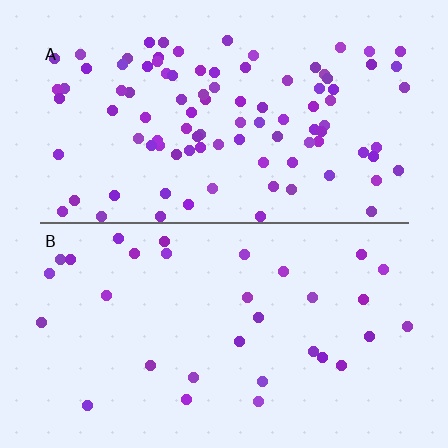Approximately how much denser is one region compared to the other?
Approximately 3.1× — region A over region B.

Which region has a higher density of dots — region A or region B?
A (the top).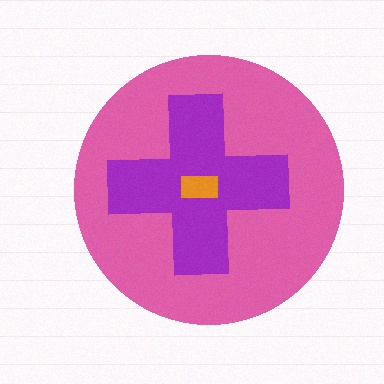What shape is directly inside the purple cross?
The orange rectangle.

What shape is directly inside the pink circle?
The purple cross.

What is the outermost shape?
The pink circle.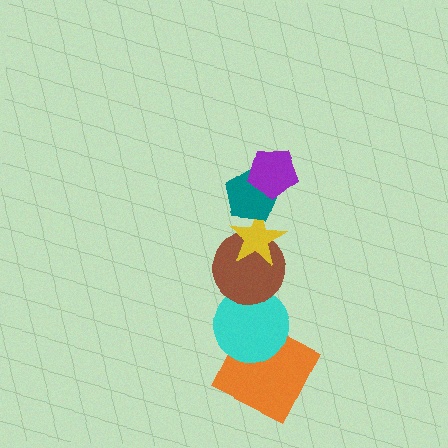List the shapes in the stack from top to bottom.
From top to bottom: the purple pentagon, the teal pentagon, the yellow star, the brown circle, the cyan circle, the orange square.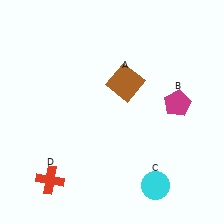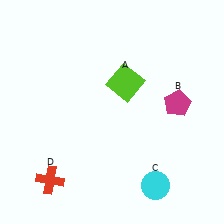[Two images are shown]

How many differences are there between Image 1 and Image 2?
There is 1 difference between the two images.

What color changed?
The square (A) changed from brown in Image 1 to lime in Image 2.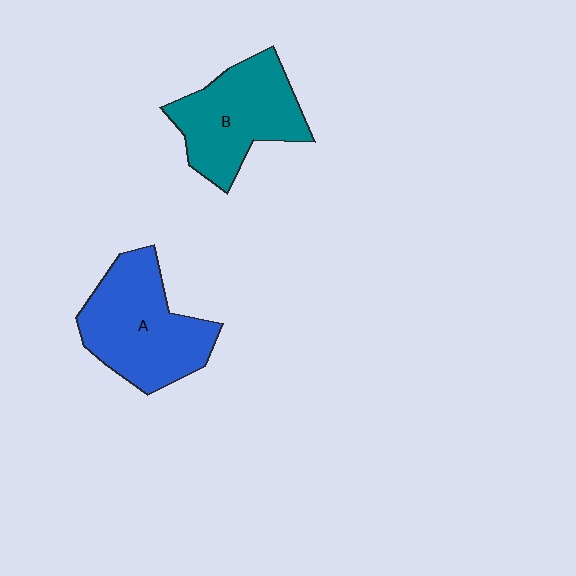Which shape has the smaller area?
Shape B (teal).